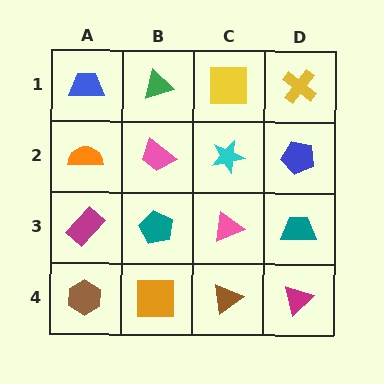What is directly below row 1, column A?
An orange semicircle.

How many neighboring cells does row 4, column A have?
2.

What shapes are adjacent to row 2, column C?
A yellow square (row 1, column C), a pink triangle (row 3, column C), a pink trapezoid (row 2, column B), a blue pentagon (row 2, column D).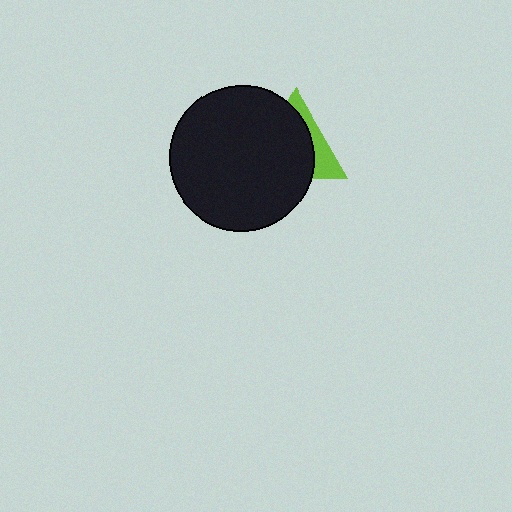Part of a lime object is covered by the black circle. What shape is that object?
It is a triangle.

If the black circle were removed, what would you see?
You would see the complete lime triangle.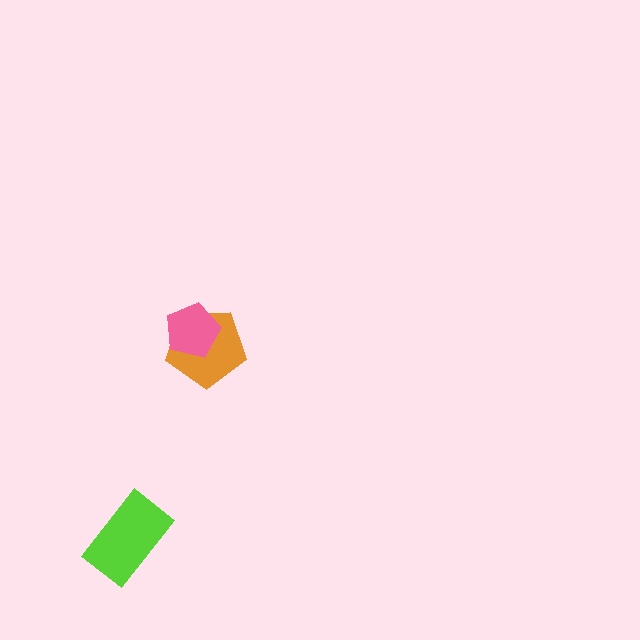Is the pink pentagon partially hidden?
No, no other shape covers it.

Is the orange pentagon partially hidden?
Yes, it is partially covered by another shape.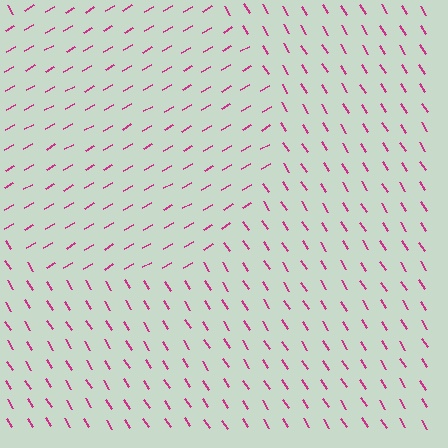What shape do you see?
I see a circle.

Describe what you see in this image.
The image is filled with small magenta line segments. A circle region in the image has lines oriented differently from the surrounding lines, creating a visible texture boundary.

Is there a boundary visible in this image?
Yes, there is a texture boundary formed by a change in line orientation.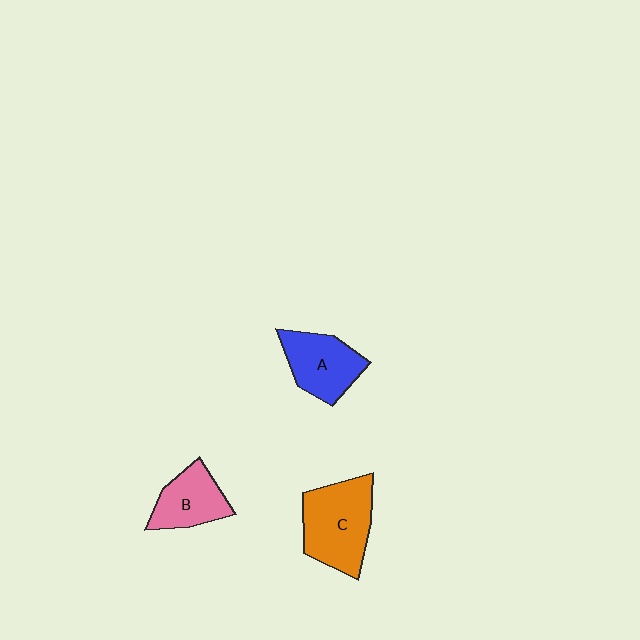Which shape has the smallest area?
Shape B (pink).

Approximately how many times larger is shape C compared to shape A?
Approximately 1.3 times.